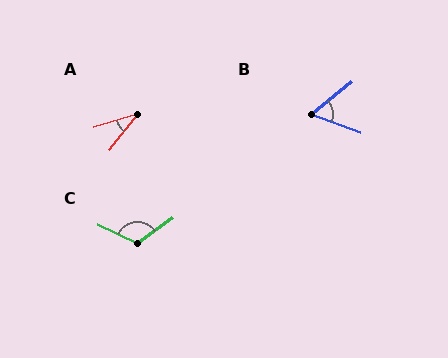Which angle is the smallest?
A, at approximately 35 degrees.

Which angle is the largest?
C, at approximately 118 degrees.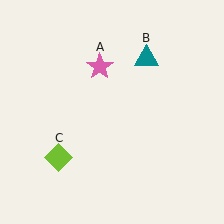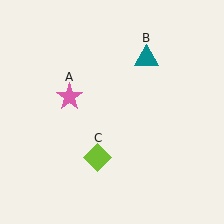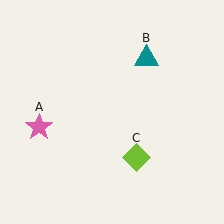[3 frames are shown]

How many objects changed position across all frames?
2 objects changed position: pink star (object A), lime diamond (object C).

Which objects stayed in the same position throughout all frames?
Teal triangle (object B) remained stationary.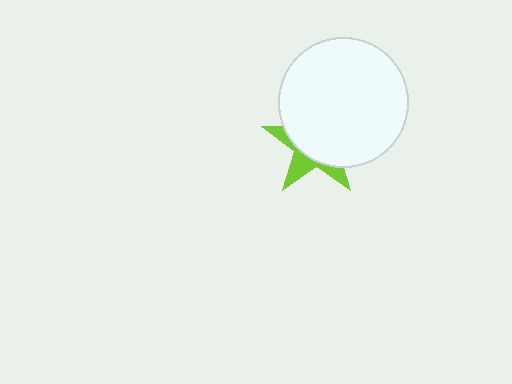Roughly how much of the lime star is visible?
A small part of it is visible (roughly 32%).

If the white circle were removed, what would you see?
You would see the complete lime star.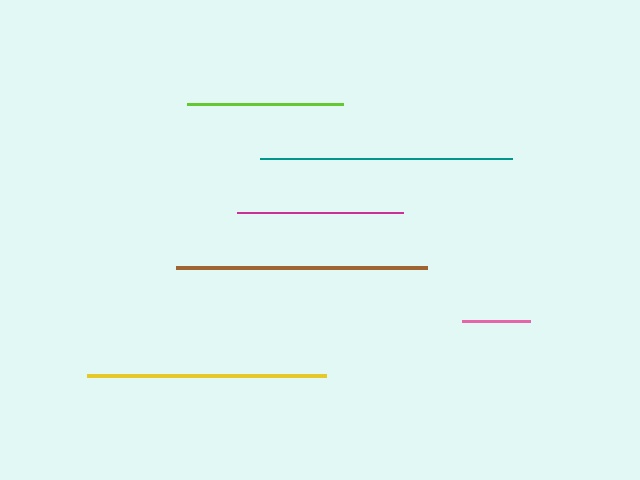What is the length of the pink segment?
The pink segment is approximately 69 pixels long.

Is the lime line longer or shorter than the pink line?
The lime line is longer than the pink line.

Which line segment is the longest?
The teal line is the longest at approximately 252 pixels.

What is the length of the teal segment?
The teal segment is approximately 252 pixels long.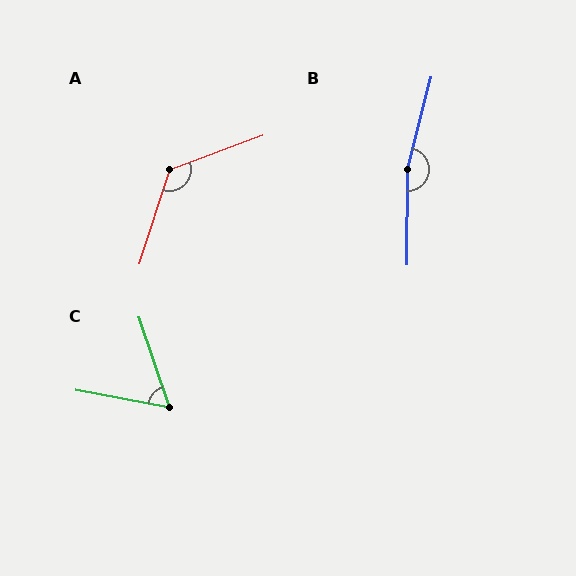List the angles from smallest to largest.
C (61°), A (128°), B (166°).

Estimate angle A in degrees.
Approximately 128 degrees.